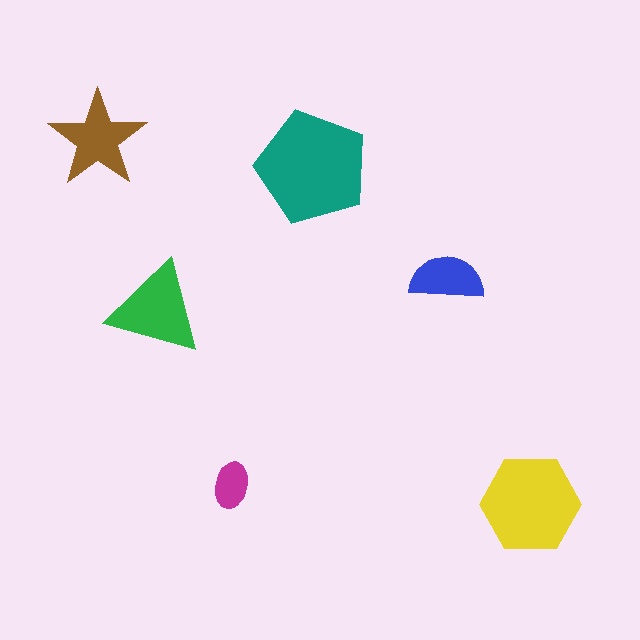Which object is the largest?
The teal pentagon.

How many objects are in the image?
There are 6 objects in the image.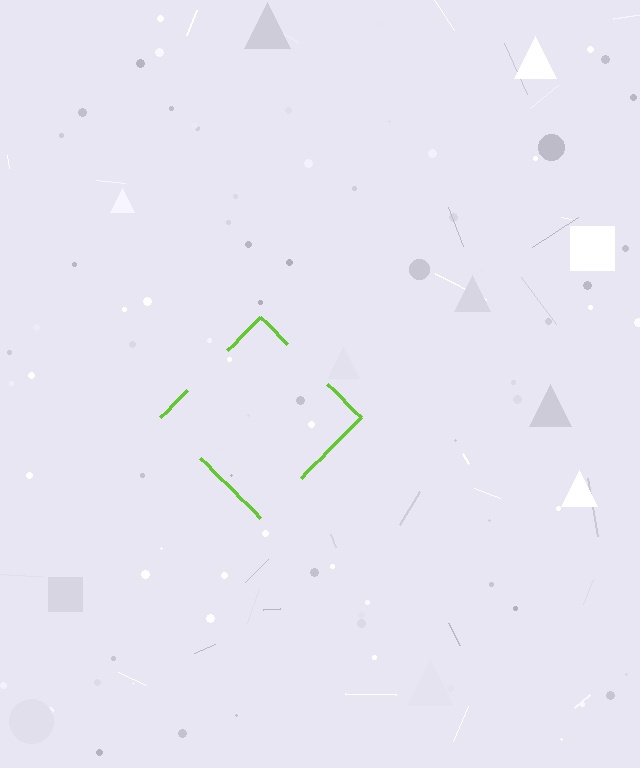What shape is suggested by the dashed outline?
The dashed outline suggests a diamond.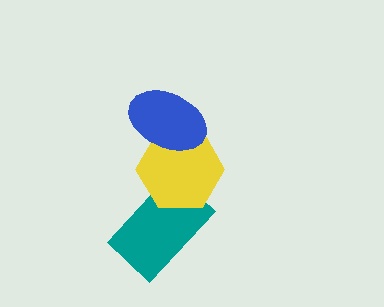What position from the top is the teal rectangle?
The teal rectangle is 3rd from the top.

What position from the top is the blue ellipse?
The blue ellipse is 1st from the top.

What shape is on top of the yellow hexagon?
The blue ellipse is on top of the yellow hexagon.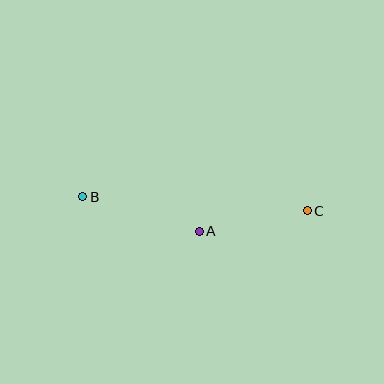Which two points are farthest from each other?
Points B and C are farthest from each other.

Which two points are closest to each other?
Points A and C are closest to each other.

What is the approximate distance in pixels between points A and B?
The distance between A and B is approximately 121 pixels.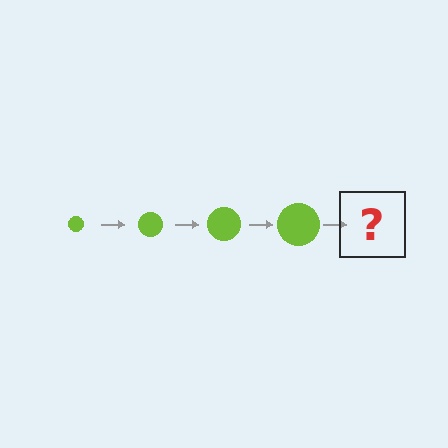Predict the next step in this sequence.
The next step is a lime circle, larger than the previous one.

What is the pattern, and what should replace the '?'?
The pattern is that the circle gets progressively larger each step. The '?' should be a lime circle, larger than the previous one.